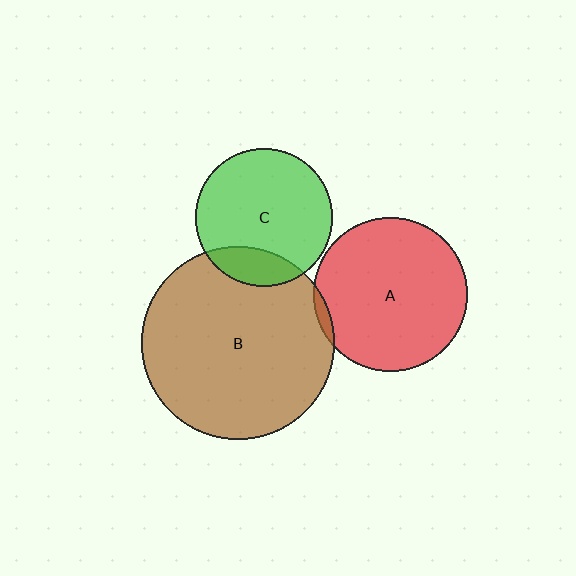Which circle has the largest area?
Circle B (brown).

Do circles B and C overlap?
Yes.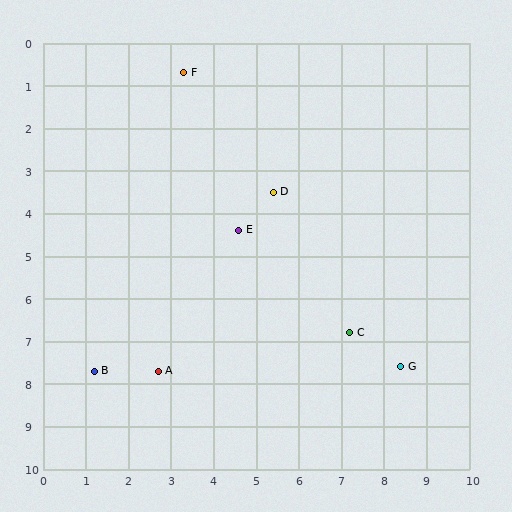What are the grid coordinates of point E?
Point E is at approximately (4.6, 4.4).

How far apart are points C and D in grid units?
Points C and D are about 3.8 grid units apart.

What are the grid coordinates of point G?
Point G is at approximately (8.4, 7.6).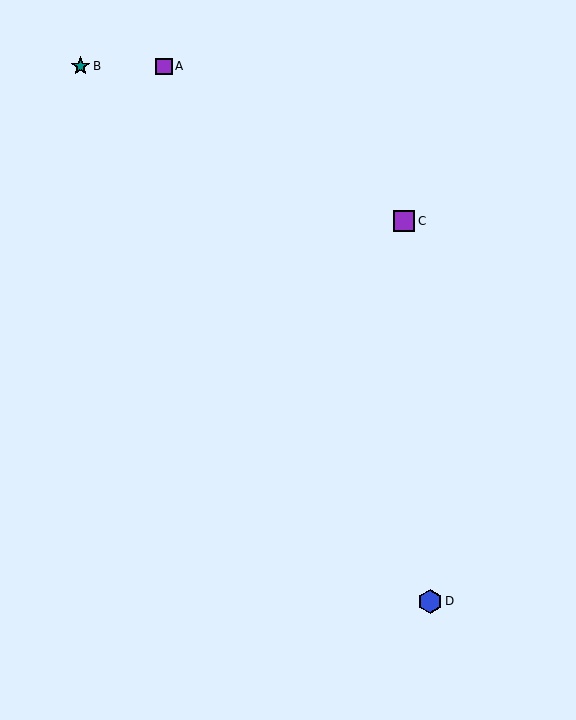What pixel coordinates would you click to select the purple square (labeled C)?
Click at (404, 221) to select the purple square C.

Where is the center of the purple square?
The center of the purple square is at (164, 67).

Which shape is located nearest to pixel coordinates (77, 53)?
The teal star (labeled B) at (81, 66) is nearest to that location.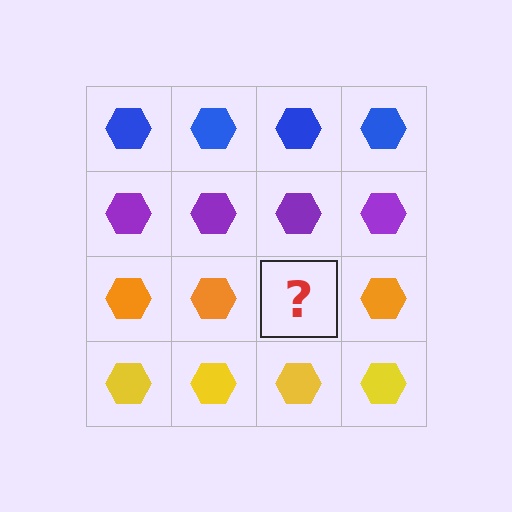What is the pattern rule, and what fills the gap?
The rule is that each row has a consistent color. The gap should be filled with an orange hexagon.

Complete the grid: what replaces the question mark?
The question mark should be replaced with an orange hexagon.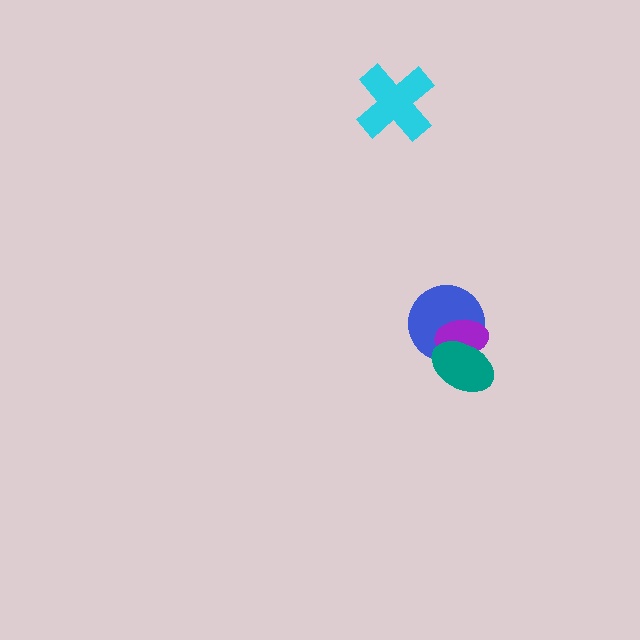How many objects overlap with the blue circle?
2 objects overlap with the blue circle.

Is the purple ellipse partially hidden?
Yes, it is partially covered by another shape.